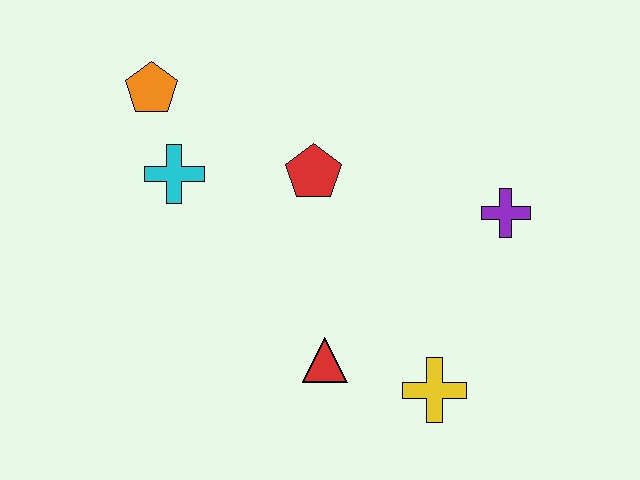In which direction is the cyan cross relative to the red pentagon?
The cyan cross is to the left of the red pentagon.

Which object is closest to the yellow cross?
The red triangle is closest to the yellow cross.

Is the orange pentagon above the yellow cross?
Yes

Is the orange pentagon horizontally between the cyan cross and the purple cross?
No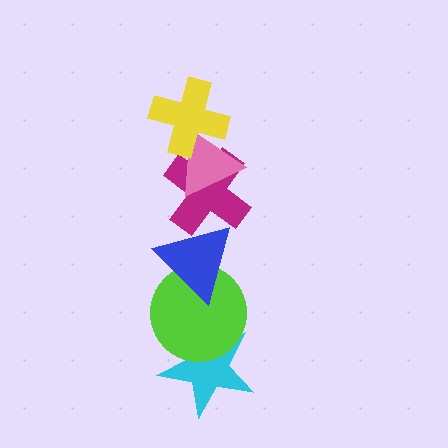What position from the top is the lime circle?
The lime circle is 5th from the top.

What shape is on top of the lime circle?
The blue triangle is on top of the lime circle.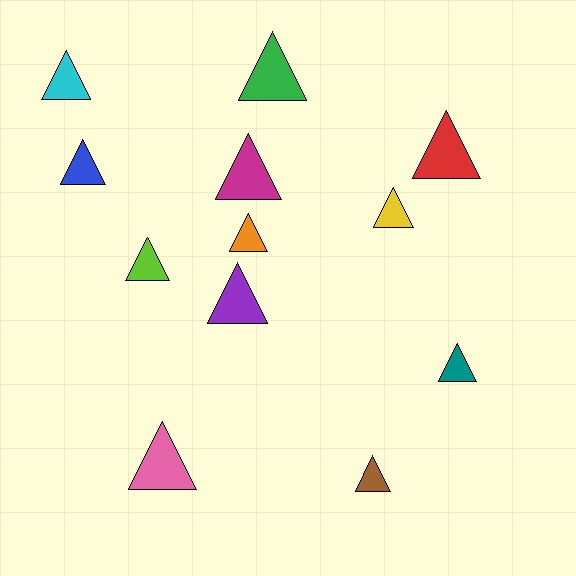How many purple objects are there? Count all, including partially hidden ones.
There is 1 purple object.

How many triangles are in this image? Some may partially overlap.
There are 12 triangles.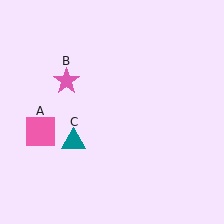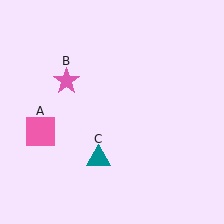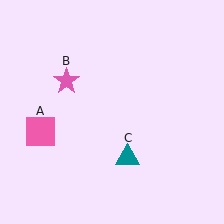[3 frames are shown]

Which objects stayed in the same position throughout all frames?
Pink square (object A) and pink star (object B) remained stationary.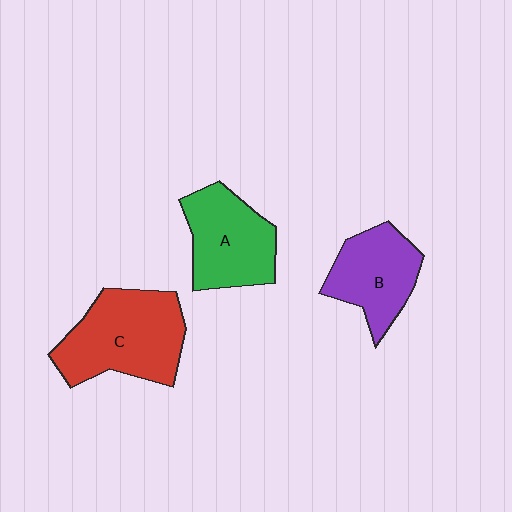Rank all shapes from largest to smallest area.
From largest to smallest: C (red), A (green), B (purple).